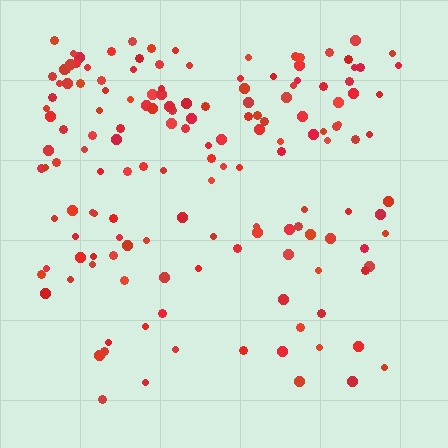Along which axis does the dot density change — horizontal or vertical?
Vertical.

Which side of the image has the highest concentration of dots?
The top.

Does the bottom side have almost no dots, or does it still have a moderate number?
Still a moderate number, just noticeably fewer than the top.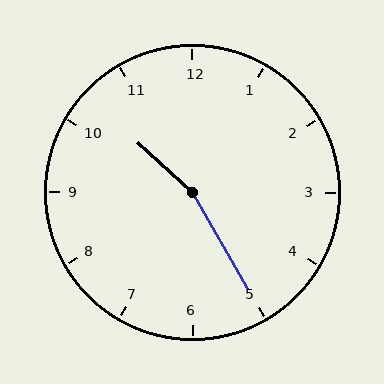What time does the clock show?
10:25.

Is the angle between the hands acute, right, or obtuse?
It is obtuse.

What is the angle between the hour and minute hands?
Approximately 162 degrees.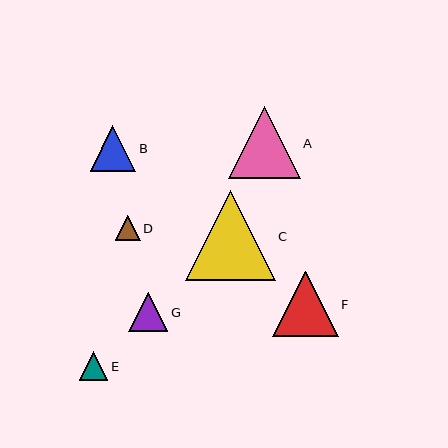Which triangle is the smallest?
Triangle D is the smallest with a size of approximately 25 pixels.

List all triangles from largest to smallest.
From largest to smallest: C, A, F, B, G, E, D.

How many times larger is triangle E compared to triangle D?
Triangle E is approximately 1.2 times the size of triangle D.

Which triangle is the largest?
Triangle C is the largest with a size of approximately 89 pixels.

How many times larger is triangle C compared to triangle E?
Triangle C is approximately 3.1 times the size of triangle E.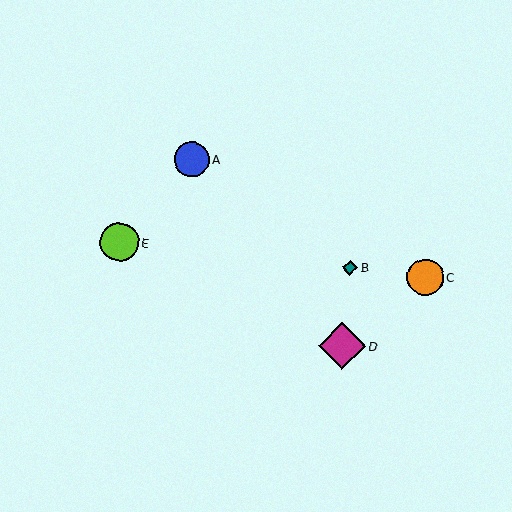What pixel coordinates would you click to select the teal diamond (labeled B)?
Click at (350, 267) to select the teal diamond B.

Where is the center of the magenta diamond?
The center of the magenta diamond is at (342, 346).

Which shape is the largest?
The magenta diamond (labeled D) is the largest.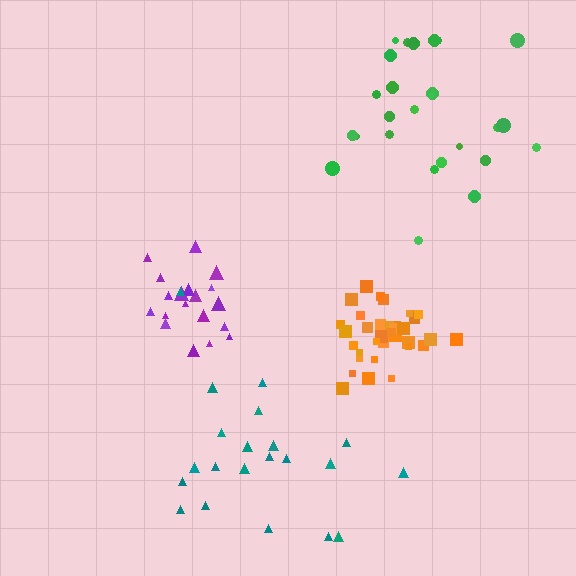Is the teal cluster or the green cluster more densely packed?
Green.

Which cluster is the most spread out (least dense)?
Teal.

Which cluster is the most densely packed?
Orange.